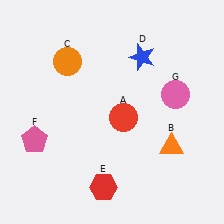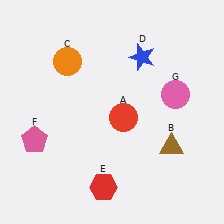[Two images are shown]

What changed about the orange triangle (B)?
In Image 1, B is orange. In Image 2, it changed to brown.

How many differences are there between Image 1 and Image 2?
There is 1 difference between the two images.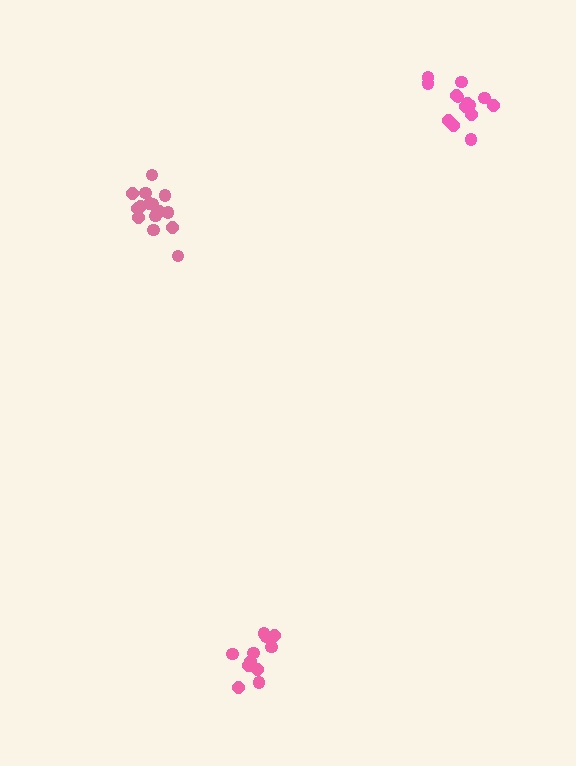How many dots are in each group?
Group 1: 14 dots, Group 2: 15 dots, Group 3: 11 dots (40 total).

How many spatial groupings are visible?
There are 3 spatial groupings.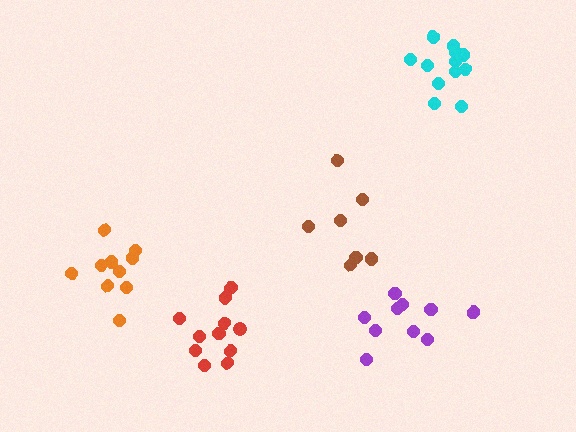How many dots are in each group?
Group 1: 12 dots, Group 2: 11 dots, Group 3: 10 dots, Group 4: 7 dots, Group 5: 10 dots (50 total).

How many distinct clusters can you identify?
There are 5 distinct clusters.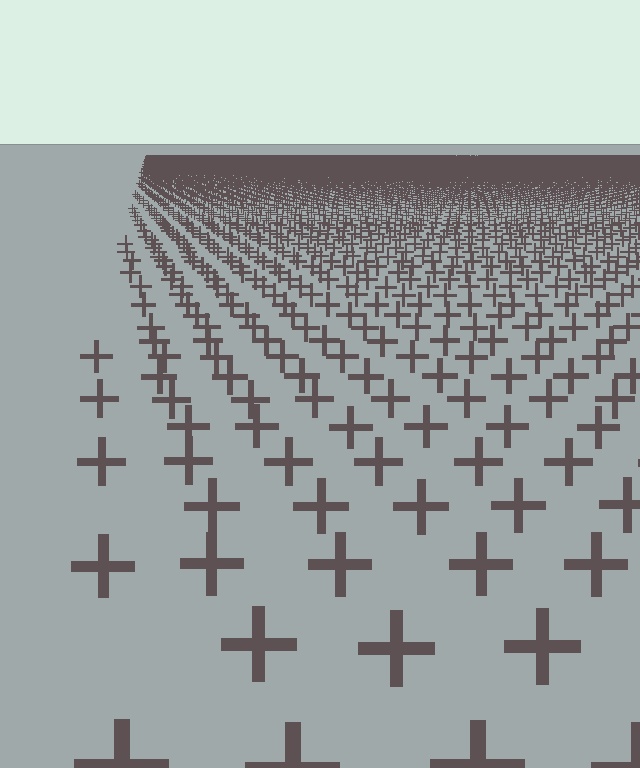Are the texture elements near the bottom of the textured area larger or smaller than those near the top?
Larger. Near the bottom, elements are closer to the viewer and appear at a bigger on-screen size.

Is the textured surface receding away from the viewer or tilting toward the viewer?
The surface is receding away from the viewer. Texture elements get smaller and denser toward the top.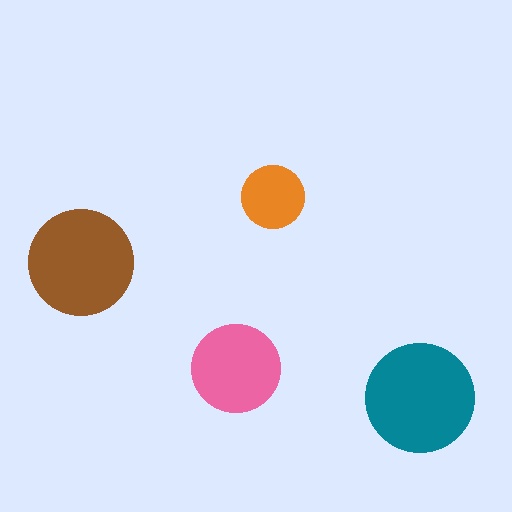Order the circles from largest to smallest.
the teal one, the brown one, the pink one, the orange one.